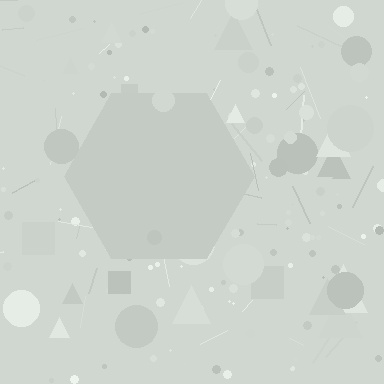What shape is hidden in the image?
A hexagon is hidden in the image.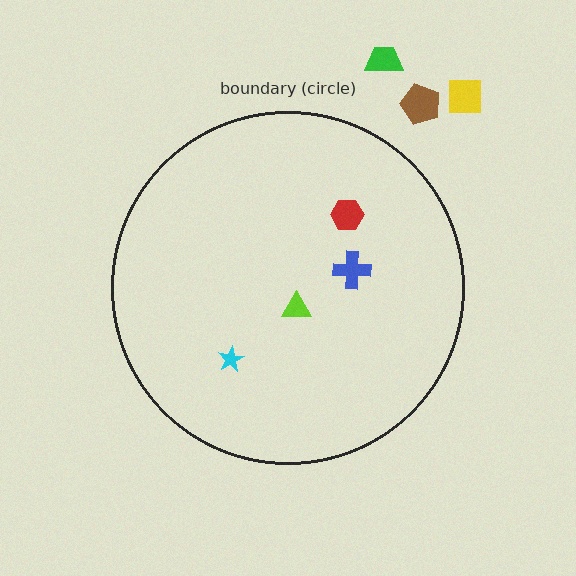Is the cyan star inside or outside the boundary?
Inside.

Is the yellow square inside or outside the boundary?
Outside.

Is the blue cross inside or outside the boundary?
Inside.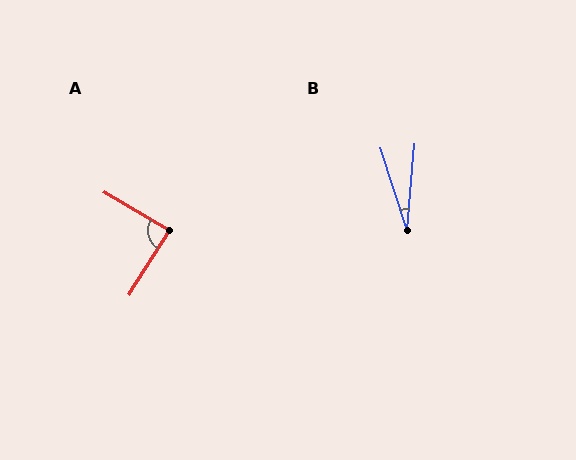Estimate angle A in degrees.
Approximately 88 degrees.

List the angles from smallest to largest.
B (23°), A (88°).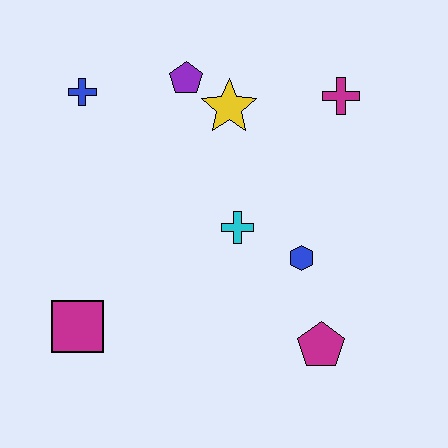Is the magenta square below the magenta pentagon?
No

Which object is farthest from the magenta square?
The magenta cross is farthest from the magenta square.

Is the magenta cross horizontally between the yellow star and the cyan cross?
No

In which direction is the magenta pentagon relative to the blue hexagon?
The magenta pentagon is below the blue hexagon.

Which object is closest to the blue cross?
The purple pentagon is closest to the blue cross.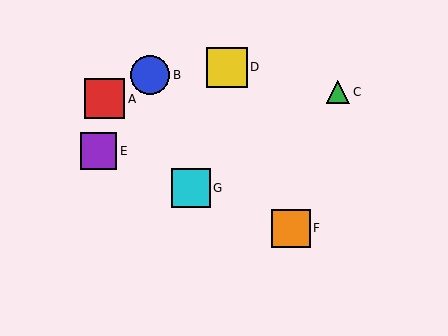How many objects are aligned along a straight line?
3 objects (E, F, G) are aligned along a straight line.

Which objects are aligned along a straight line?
Objects E, F, G are aligned along a straight line.